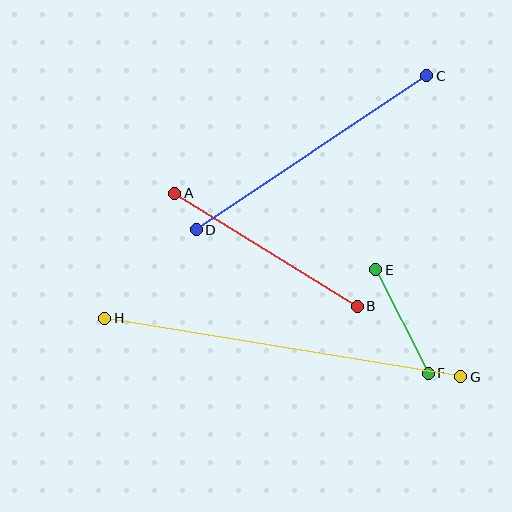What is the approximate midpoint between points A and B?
The midpoint is at approximately (266, 250) pixels.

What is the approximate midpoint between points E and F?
The midpoint is at approximately (402, 322) pixels.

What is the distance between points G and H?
The distance is approximately 361 pixels.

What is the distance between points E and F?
The distance is approximately 116 pixels.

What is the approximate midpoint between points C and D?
The midpoint is at approximately (312, 153) pixels.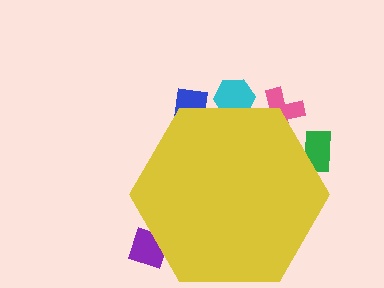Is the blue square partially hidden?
Yes, the blue square is partially hidden behind the yellow hexagon.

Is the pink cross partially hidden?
Yes, the pink cross is partially hidden behind the yellow hexagon.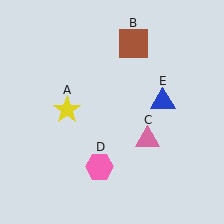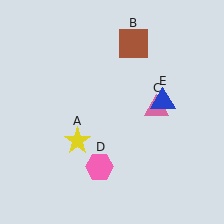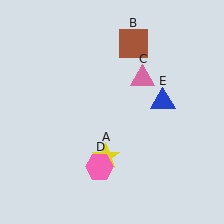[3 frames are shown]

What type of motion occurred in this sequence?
The yellow star (object A), pink triangle (object C) rotated counterclockwise around the center of the scene.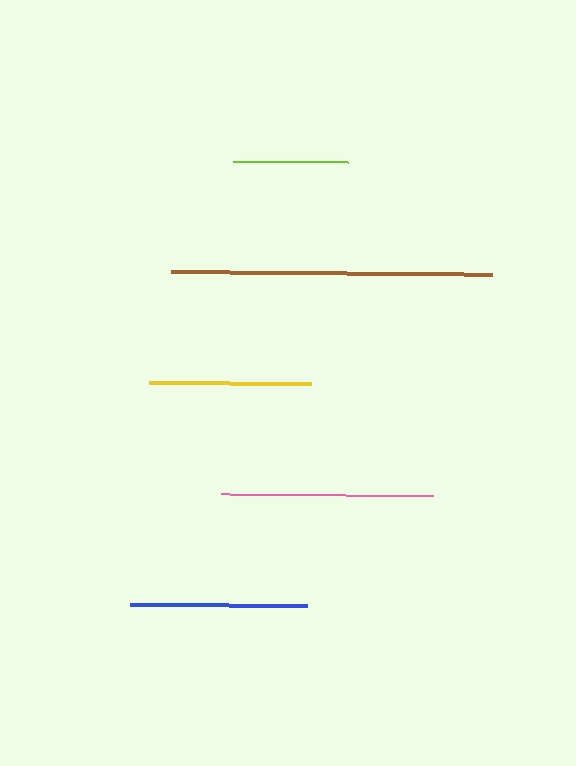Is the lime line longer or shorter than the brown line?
The brown line is longer than the lime line.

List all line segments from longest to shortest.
From longest to shortest: brown, pink, blue, yellow, lime.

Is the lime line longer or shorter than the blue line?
The blue line is longer than the lime line.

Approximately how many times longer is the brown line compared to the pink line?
The brown line is approximately 1.5 times the length of the pink line.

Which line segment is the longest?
The brown line is the longest at approximately 321 pixels.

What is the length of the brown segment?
The brown segment is approximately 321 pixels long.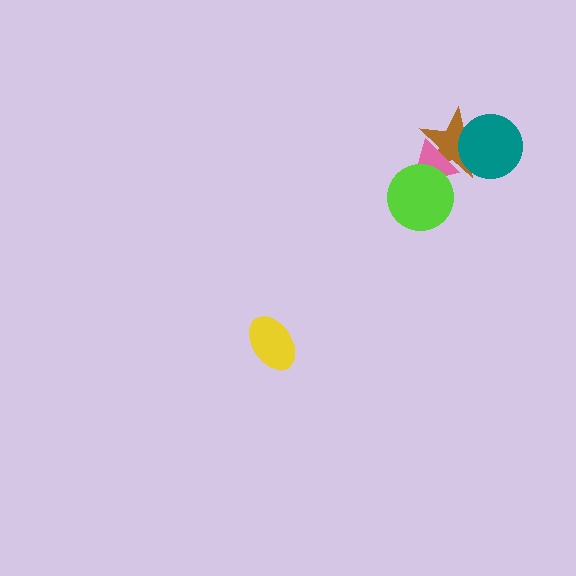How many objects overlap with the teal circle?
1 object overlaps with the teal circle.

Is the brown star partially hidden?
Yes, it is partially covered by another shape.